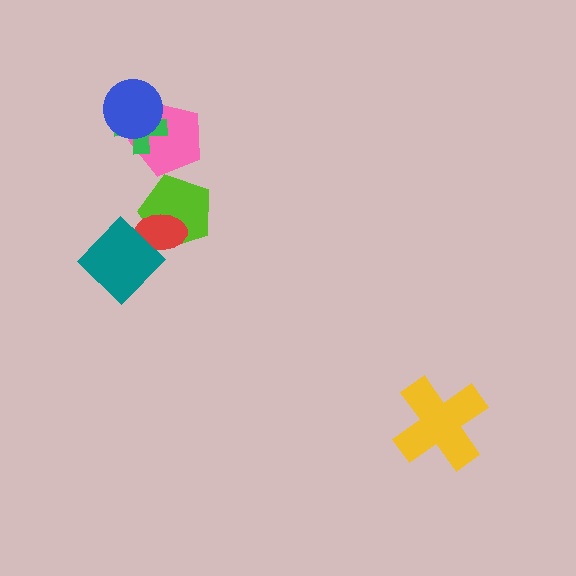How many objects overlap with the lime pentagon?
2 objects overlap with the lime pentagon.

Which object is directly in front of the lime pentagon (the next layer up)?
The red ellipse is directly in front of the lime pentagon.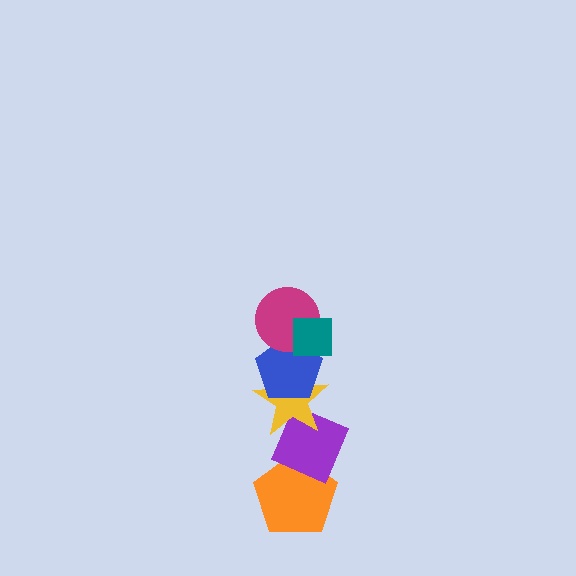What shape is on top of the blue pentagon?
The magenta circle is on top of the blue pentagon.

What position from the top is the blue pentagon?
The blue pentagon is 3rd from the top.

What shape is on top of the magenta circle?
The teal square is on top of the magenta circle.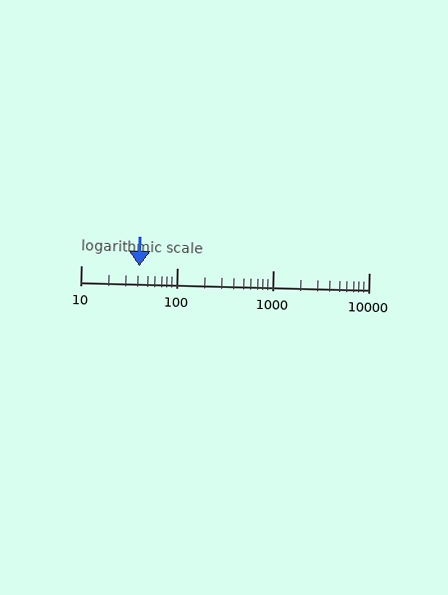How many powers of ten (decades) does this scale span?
The scale spans 3 decades, from 10 to 10000.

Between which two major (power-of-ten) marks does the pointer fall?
The pointer is between 10 and 100.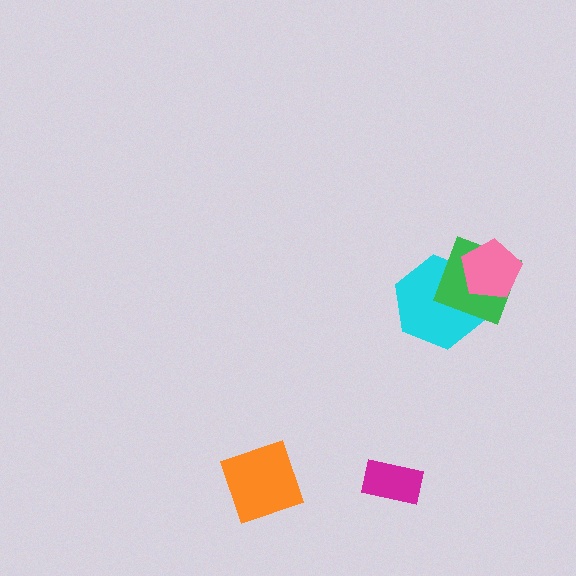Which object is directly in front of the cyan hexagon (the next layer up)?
The green diamond is directly in front of the cyan hexagon.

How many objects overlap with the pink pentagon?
2 objects overlap with the pink pentagon.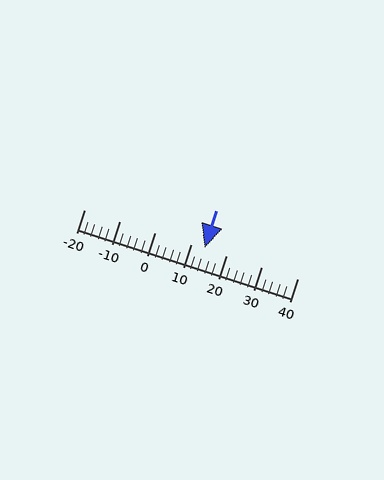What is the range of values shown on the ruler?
The ruler shows values from -20 to 40.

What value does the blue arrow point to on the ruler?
The blue arrow points to approximately 14.